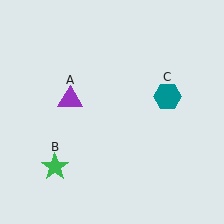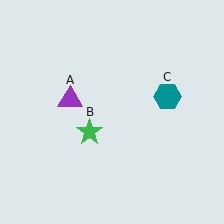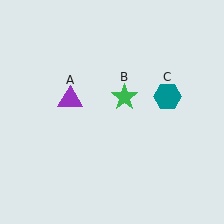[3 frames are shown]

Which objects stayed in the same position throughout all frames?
Purple triangle (object A) and teal hexagon (object C) remained stationary.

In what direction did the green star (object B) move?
The green star (object B) moved up and to the right.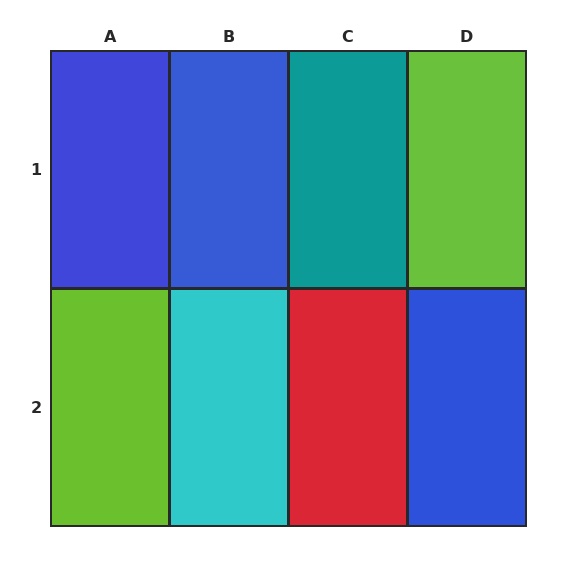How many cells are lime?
2 cells are lime.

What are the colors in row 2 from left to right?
Lime, cyan, red, blue.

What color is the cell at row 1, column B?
Blue.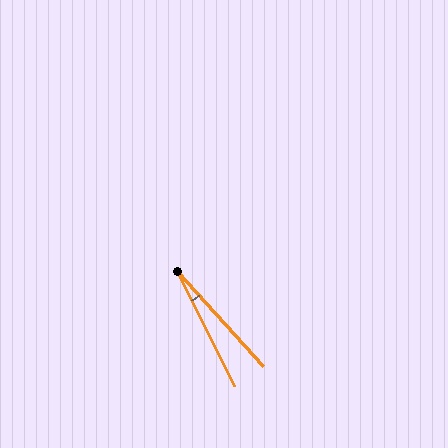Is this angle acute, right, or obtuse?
It is acute.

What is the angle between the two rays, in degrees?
Approximately 16 degrees.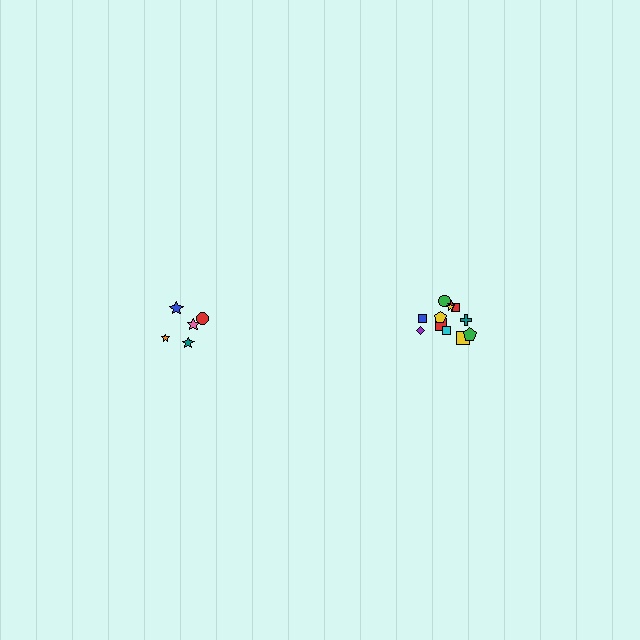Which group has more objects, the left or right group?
The right group.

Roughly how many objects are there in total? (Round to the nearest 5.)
Roughly 15 objects in total.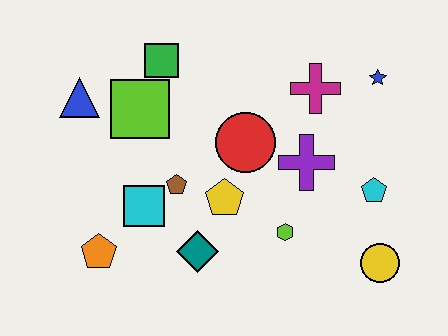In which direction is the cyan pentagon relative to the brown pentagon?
The cyan pentagon is to the right of the brown pentagon.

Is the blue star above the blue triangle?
Yes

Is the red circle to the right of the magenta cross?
No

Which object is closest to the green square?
The lime square is closest to the green square.